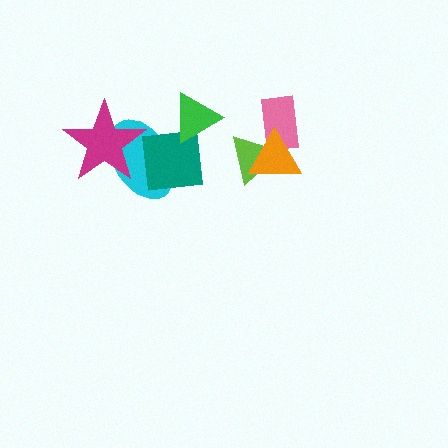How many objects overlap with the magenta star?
1 object overlaps with the magenta star.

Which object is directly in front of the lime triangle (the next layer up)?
The pink rectangle is directly in front of the lime triangle.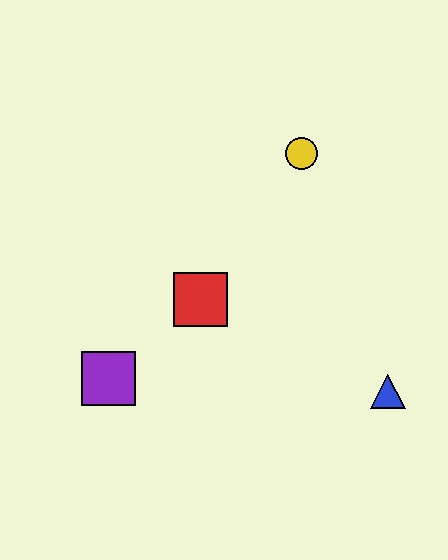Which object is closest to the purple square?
The red square is closest to the purple square.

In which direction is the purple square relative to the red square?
The purple square is to the left of the red square.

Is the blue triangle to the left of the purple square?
No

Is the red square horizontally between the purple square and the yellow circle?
Yes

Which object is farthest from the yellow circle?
The purple square is farthest from the yellow circle.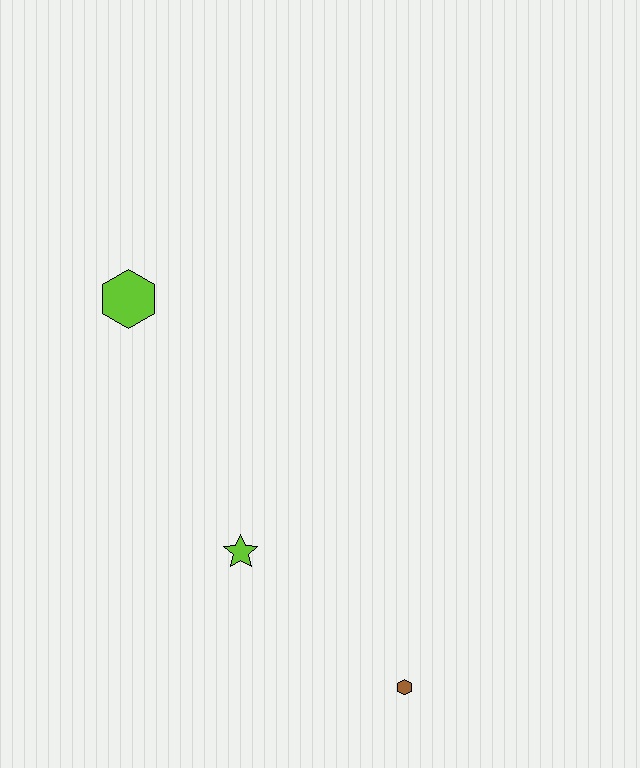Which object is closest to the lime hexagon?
The lime star is closest to the lime hexagon.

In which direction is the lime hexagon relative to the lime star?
The lime hexagon is above the lime star.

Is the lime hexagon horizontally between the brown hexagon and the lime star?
No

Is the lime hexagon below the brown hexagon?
No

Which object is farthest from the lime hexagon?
The brown hexagon is farthest from the lime hexagon.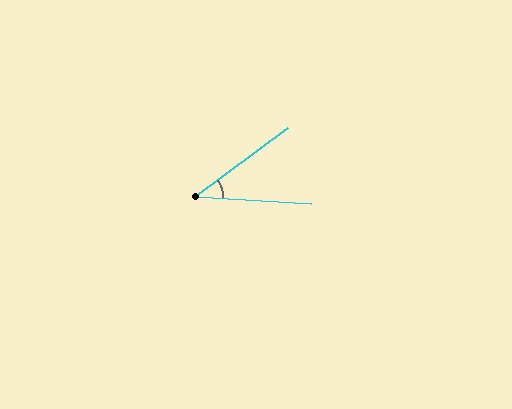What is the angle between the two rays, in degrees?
Approximately 40 degrees.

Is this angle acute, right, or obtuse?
It is acute.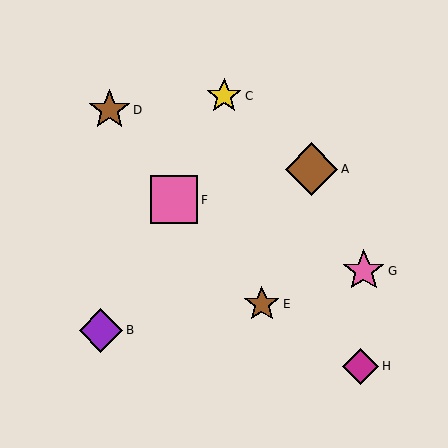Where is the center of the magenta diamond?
The center of the magenta diamond is at (361, 366).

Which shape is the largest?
The brown diamond (labeled A) is the largest.